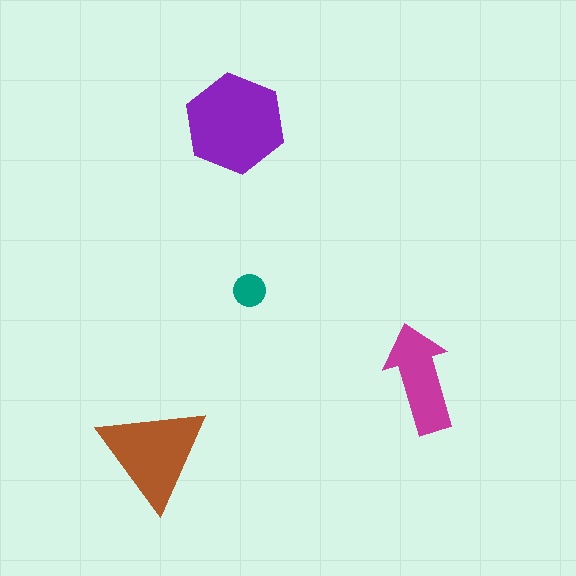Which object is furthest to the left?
The brown triangle is leftmost.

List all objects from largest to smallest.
The purple hexagon, the brown triangle, the magenta arrow, the teal circle.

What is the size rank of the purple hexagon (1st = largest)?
1st.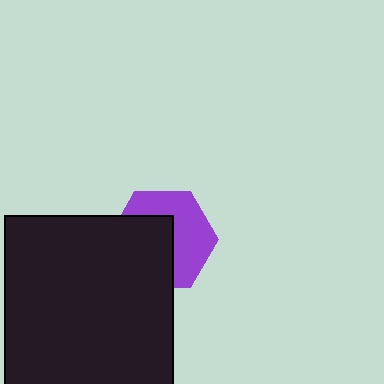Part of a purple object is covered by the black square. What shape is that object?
It is a hexagon.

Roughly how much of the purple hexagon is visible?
About half of it is visible (roughly 51%).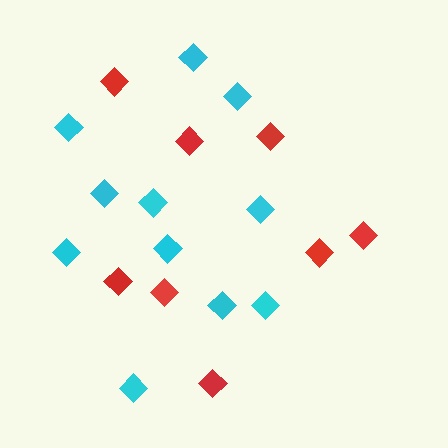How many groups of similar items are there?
There are 2 groups: one group of cyan diamonds (11) and one group of red diamonds (8).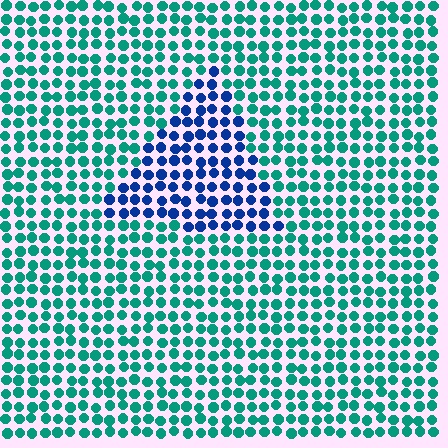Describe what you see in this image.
The image is filled with small teal elements in a uniform arrangement. A triangle-shaped region is visible where the elements are tinted to a slightly different hue, forming a subtle color boundary.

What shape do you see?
I see a triangle.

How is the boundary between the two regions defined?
The boundary is defined purely by a slight shift in hue (about 54 degrees). Spacing, size, and orientation are identical on both sides.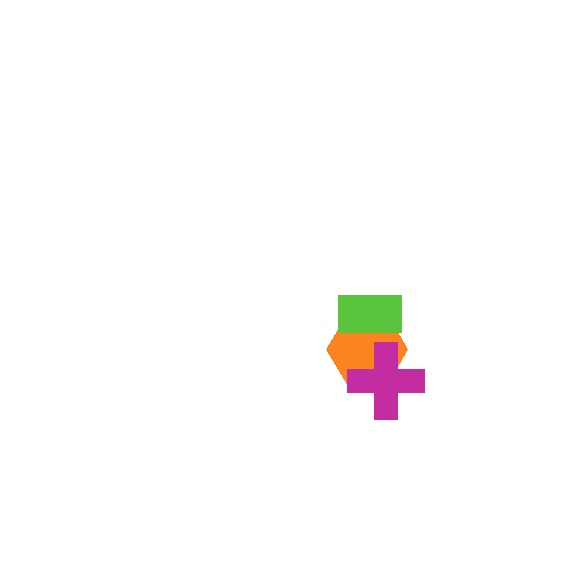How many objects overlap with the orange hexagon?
2 objects overlap with the orange hexagon.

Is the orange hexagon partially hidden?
Yes, it is partially covered by another shape.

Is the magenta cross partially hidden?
No, no other shape covers it.